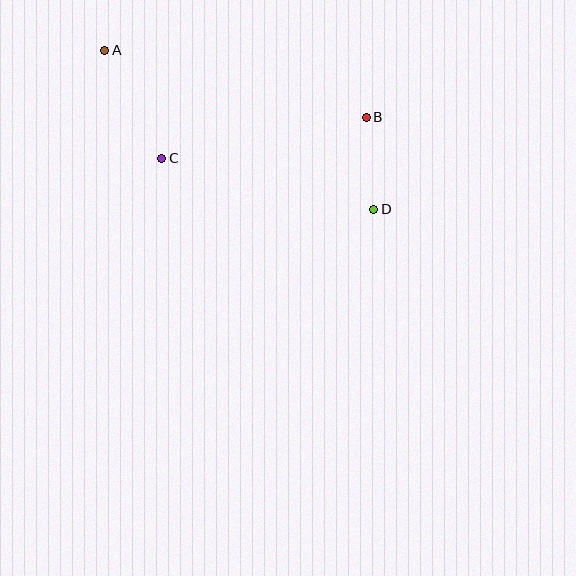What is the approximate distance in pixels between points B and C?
The distance between B and C is approximately 209 pixels.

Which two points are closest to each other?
Points B and D are closest to each other.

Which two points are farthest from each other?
Points A and D are farthest from each other.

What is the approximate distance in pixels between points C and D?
The distance between C and D is approximately 218 pixels.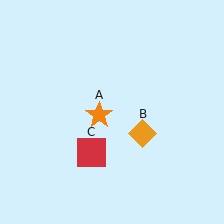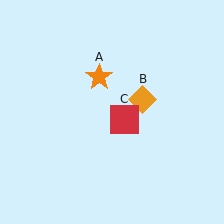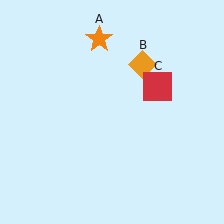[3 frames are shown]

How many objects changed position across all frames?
3 objects changed position: orange star (object A), orange diamond (object B), red square (object C).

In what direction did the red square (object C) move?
The red square (object C) moved up and to the right.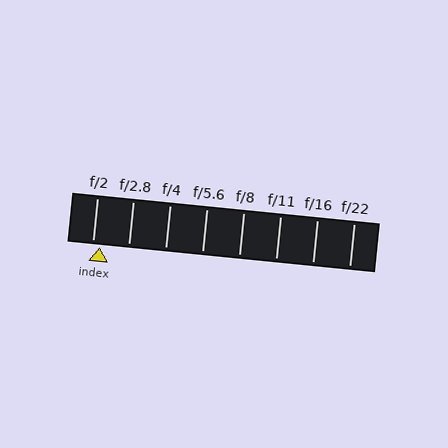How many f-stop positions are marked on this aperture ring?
There are 8 f-stop positions marked.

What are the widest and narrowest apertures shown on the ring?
The widest aperture shown is f/2 and the narrowest is f/22.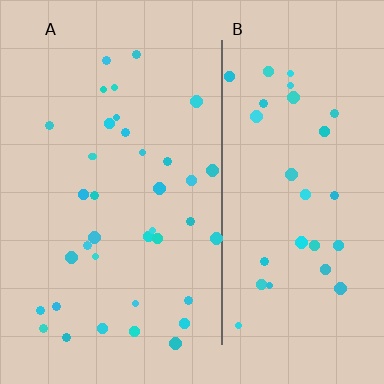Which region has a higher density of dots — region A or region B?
A (the left).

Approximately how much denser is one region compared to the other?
Approximately 1.2× — region A over region B.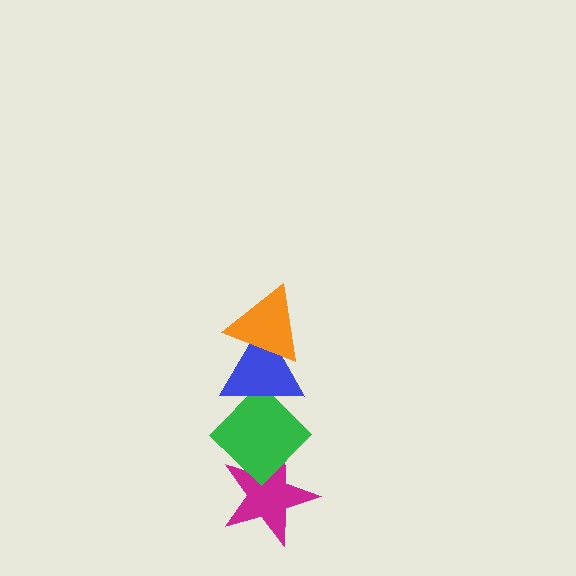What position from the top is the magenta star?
The magenta star is 4th from the top.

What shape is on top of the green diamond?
The blue triangle is on top of the green diamond.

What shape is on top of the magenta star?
The green diamond is on top of the magenta star.